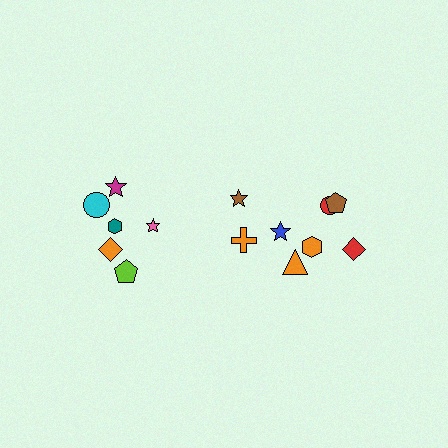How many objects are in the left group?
There are 6 objects.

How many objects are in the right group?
There are 8 objects.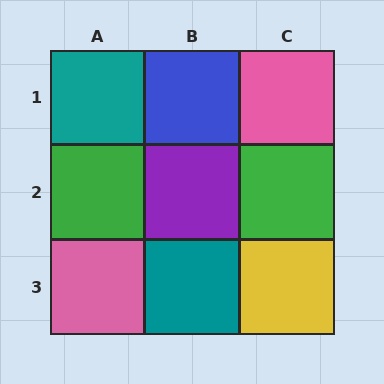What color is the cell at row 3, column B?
Teal.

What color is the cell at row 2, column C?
Green.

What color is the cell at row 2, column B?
Purple.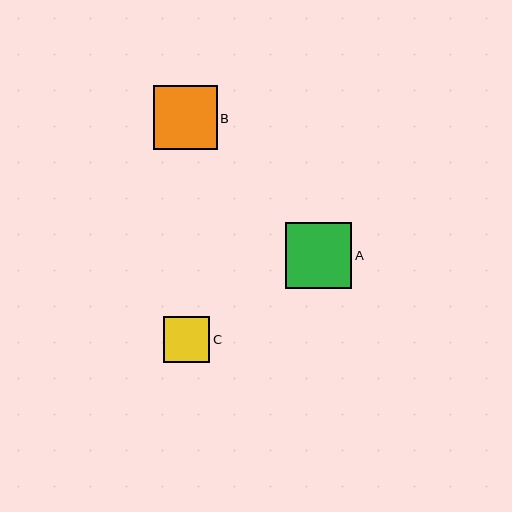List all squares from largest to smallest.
From largest to smallest: A, B, C.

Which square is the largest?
Square A is the largest with a size of approximately 66 pixels.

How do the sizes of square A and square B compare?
Square A and square B are approximately the same size.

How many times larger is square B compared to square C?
Square B is approximately 1.4 times the size of square C.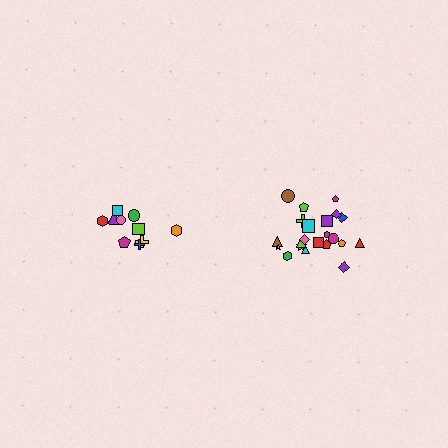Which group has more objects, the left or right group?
The right group.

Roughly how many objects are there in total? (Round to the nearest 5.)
Roughly 30 objects in total.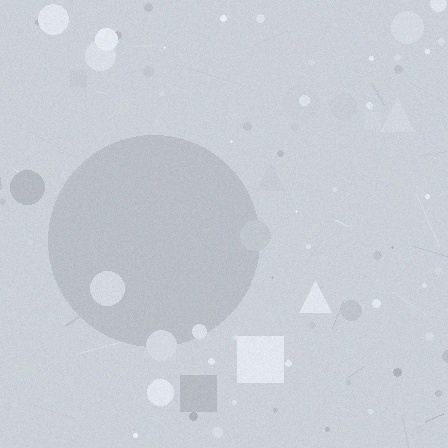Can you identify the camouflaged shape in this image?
The camouflaged shape is a circle.